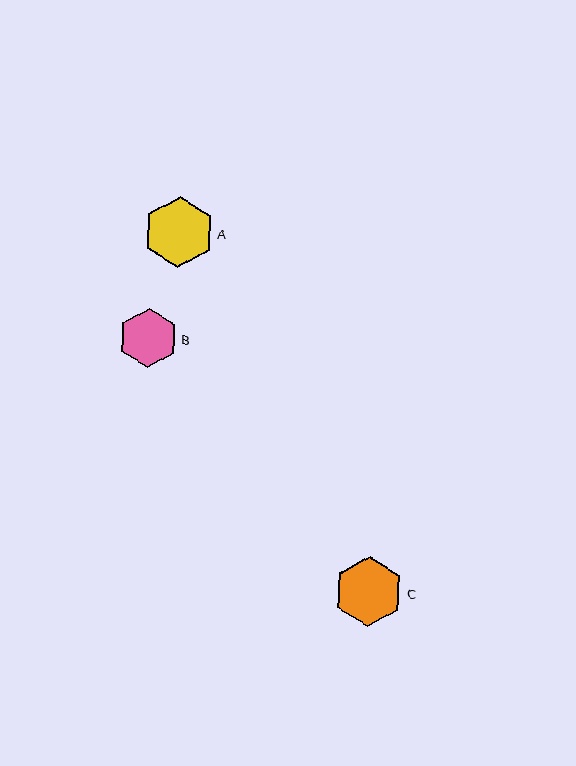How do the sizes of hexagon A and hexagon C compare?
Hexagon A and hexagon C are approximately the same size.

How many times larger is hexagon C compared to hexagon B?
Hexagon C is approximately 1.2 times the size of hexagon B.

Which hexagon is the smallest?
Hexagon B is the smallest with a size of approximately 59 pixels.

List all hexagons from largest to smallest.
From largest to smallest: A, C, B.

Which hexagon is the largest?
Hexagon A is the largest with a size of approximately 71 pixels.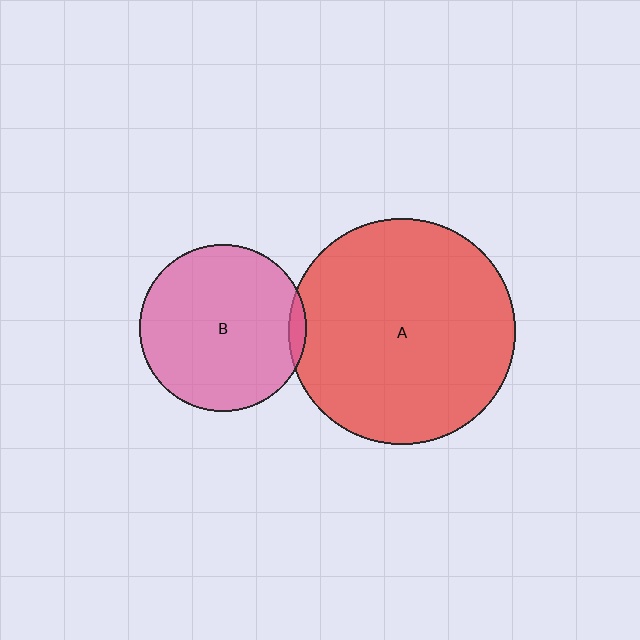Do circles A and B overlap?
Yes.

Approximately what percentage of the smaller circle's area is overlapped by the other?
Approximately 5%.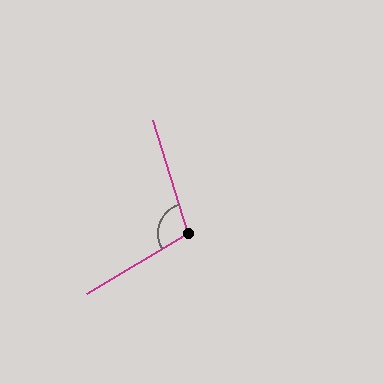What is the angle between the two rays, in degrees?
Approximately 103 degrees.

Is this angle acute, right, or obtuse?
It is obtuse.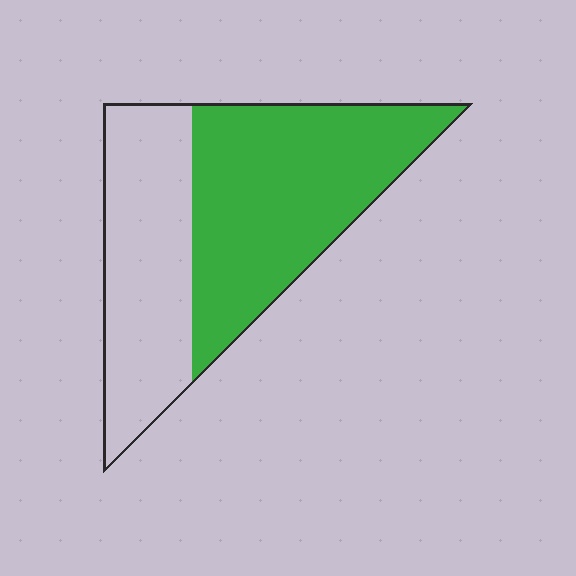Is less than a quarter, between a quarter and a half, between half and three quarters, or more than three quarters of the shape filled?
Between half and three quarters.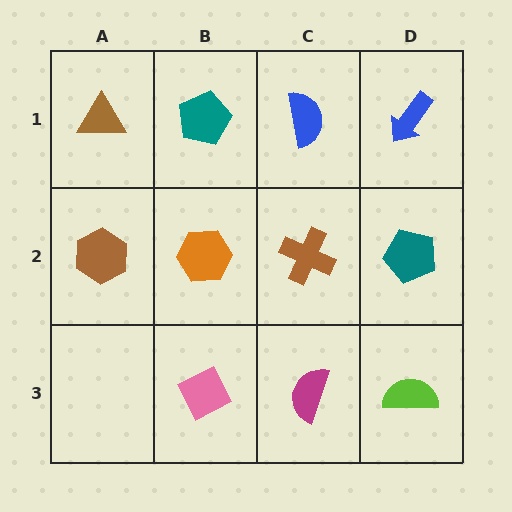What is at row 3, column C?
A magenta semicircle.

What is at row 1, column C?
A blue semicircle.